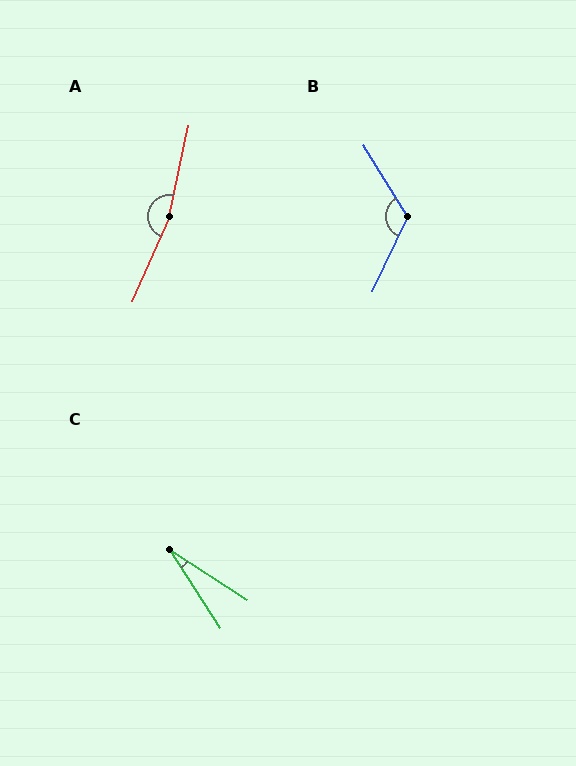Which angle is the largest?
A, at approximately 168 degrees.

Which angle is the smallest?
C, at approximately 24 degrees.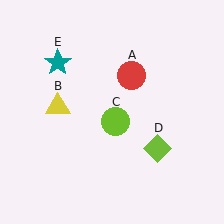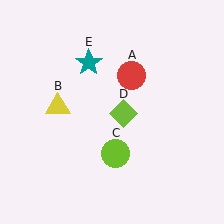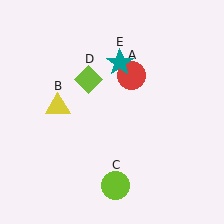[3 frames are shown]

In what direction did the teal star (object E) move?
The teal star (object E) moved right.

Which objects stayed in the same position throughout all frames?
Red circle (object A) and yellow triangle (object B) remained stationary.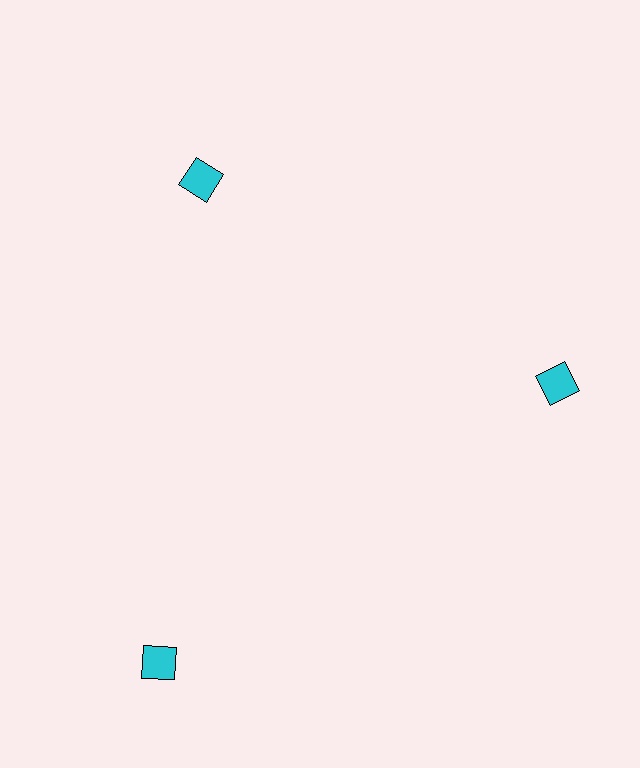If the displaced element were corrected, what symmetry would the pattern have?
It would have 3-fold rotational symmetry — the pattern would map onto itself every 120 degrees.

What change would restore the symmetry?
The symmetry would be restored by moving it inward, back onto the ring so that all 3 diamonds sit at equal angles and equal distance from the center.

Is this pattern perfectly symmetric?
No. The 3 cyan diamonds are arranged in a ring, but one element near the 7 o'clock position is pushed outward from the center, breaking the 3-fold rotational symmetry.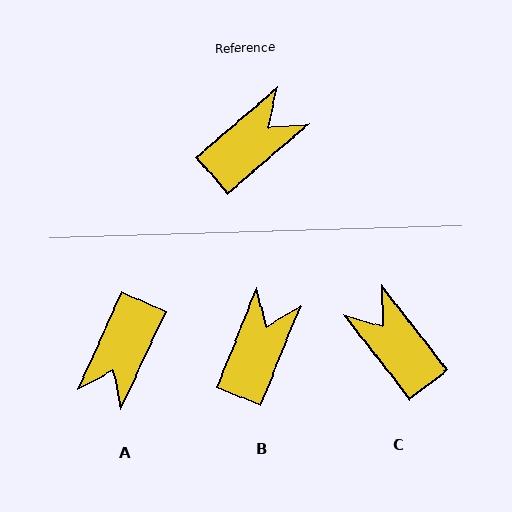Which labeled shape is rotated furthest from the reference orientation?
A, about 155 degrees away.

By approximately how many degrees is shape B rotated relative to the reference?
Approximately 28 degrees counter-clockwise.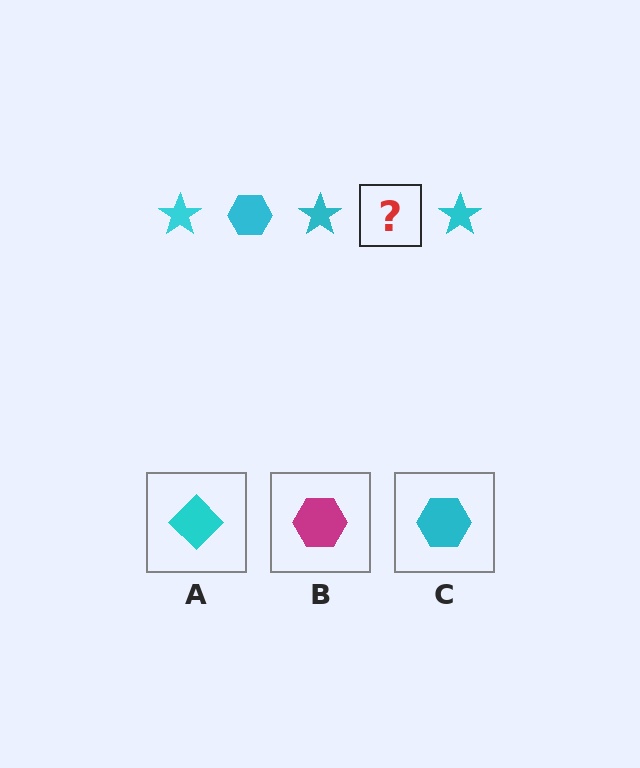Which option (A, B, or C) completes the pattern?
C.